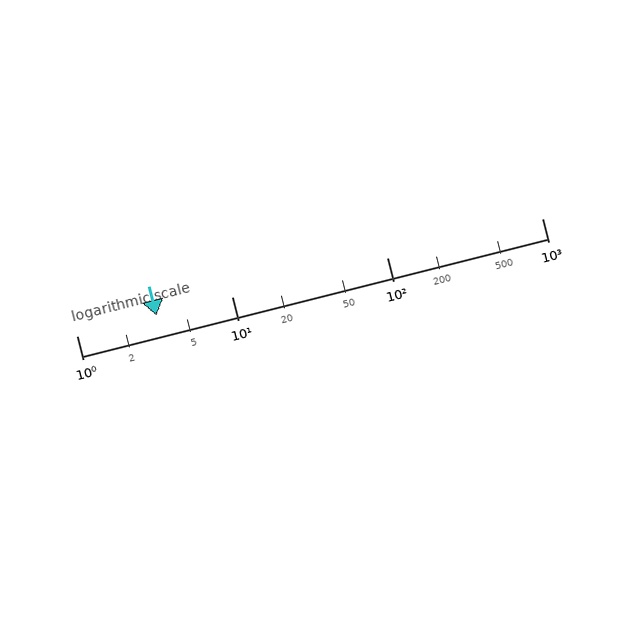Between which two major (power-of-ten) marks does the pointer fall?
The pointer is between 1 and 10.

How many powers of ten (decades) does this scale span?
The scale spans 3 decades, from 1 to 1000.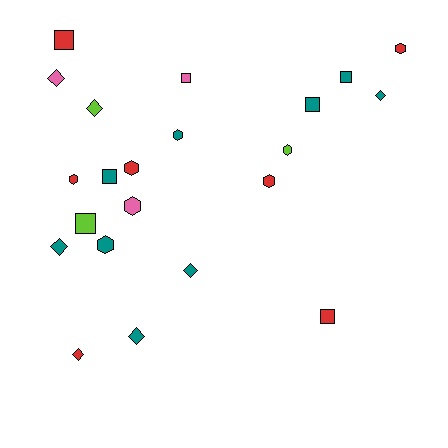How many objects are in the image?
There are 22 objects.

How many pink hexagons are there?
There is 1 pink hexagon.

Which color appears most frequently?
Teal, with 9 objects.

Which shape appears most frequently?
Hexagon, with 8 objects.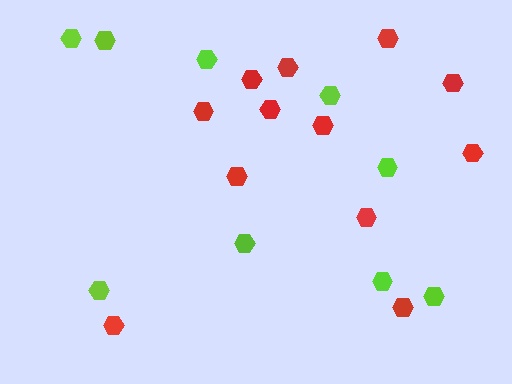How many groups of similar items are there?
There are 2 groups: one group of red hexagons (12) and one group of lime hexagons (9).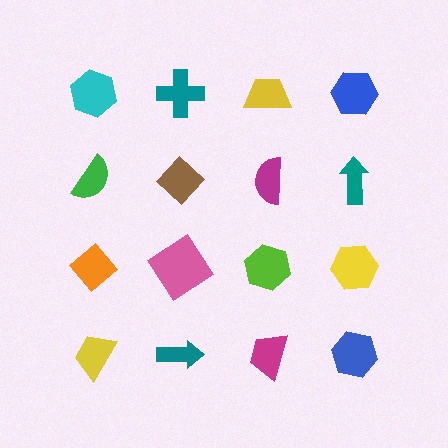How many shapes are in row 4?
4 shapes.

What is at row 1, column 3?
A yellow trapezoid.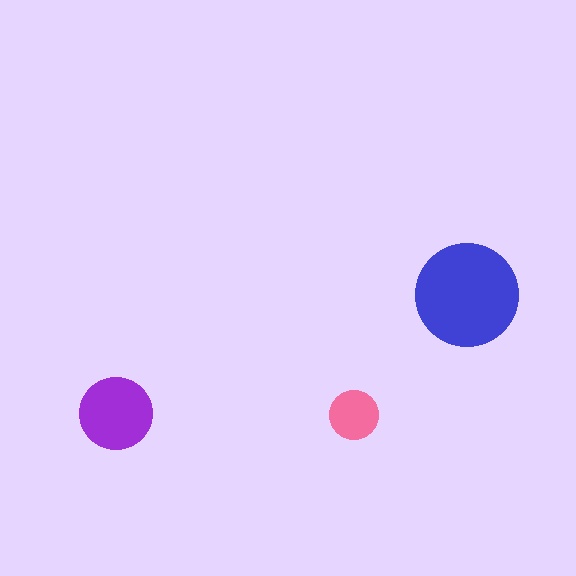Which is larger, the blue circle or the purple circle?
The blue one.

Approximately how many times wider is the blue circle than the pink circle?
About 2 times wider.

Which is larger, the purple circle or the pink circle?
The purple one.